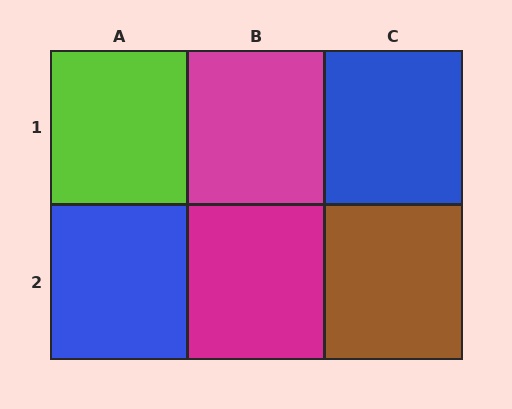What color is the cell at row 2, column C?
Brown.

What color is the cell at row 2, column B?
Magenta.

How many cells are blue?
2 cells are blue.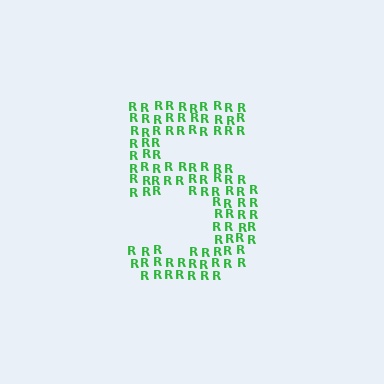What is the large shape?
The large shape is the digit 5.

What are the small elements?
The small elements are letter R's.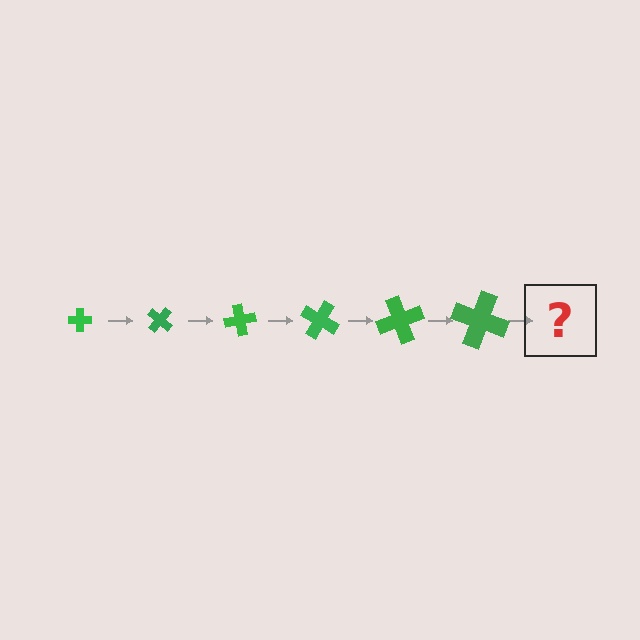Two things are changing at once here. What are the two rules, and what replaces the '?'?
The two rules are that the cross grows larger each step and it rotates 40 degrees each step. The '?' should be a cross, larger than the previous one and rotated 240 degrees from the start.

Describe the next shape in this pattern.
It should be a cross, larger than the previous one and rotated 240 degrees from the start.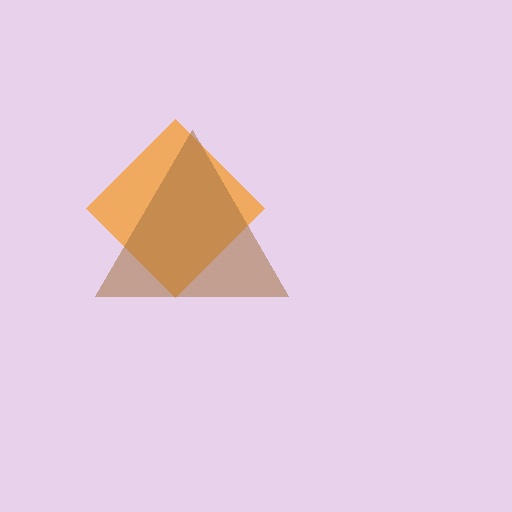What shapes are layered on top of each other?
The layered shapes are: an orange diamond, a brown triangle.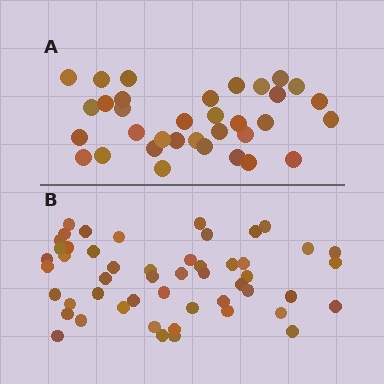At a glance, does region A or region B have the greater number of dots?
Region B (the bottom region) has more dots.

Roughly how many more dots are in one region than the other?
Region B has approximately 15 more dots than region A.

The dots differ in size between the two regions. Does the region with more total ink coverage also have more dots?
No. Region A has more total ink coverage because its dots are larger, but region B actually contains more individual dots. Total area can be misleading — the number of items is what matters here.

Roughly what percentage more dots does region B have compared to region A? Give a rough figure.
About 50% more.